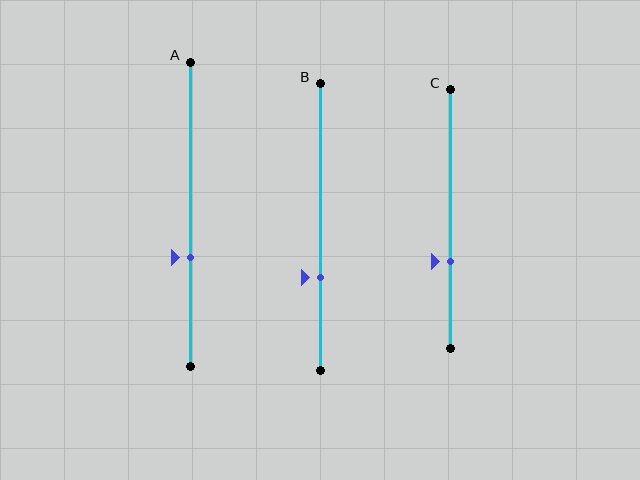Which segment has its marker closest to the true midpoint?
Segment A has its marker closest to the true midpoint.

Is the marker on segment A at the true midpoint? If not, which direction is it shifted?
No, the marker on segment A is shifted downward by about 14% of the segment length.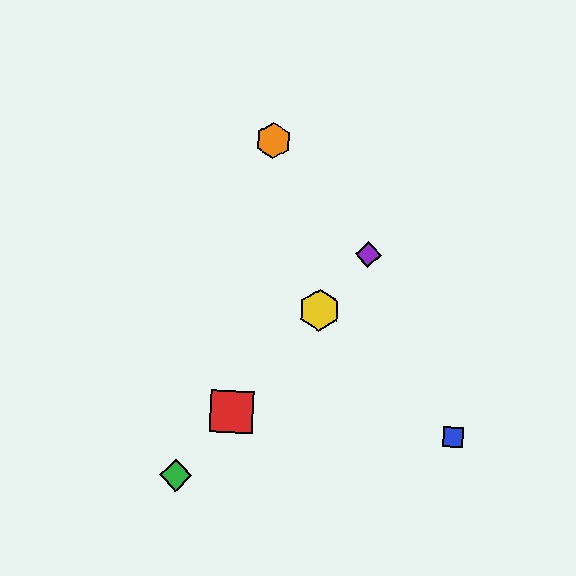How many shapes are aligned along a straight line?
4 shapes (the red square, the green diamond, the yellow hexagon, the purple diamond) are aligned along a straight line.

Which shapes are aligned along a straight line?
The red square, the green diamond, the yellow hexagon, the purple diamond are aligned along a straight line.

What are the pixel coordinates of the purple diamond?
The purple diamond is at (368, 255).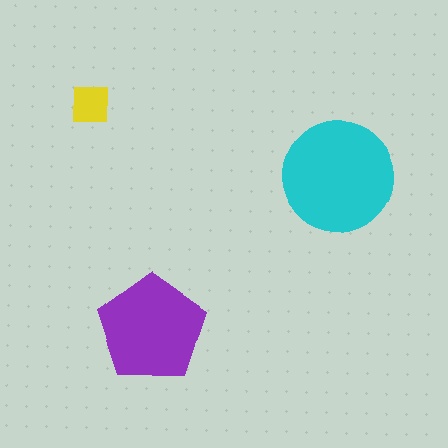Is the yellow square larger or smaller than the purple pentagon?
Smaller.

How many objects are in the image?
There are 3 objects in the image.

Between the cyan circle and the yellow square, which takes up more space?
The cyan circle.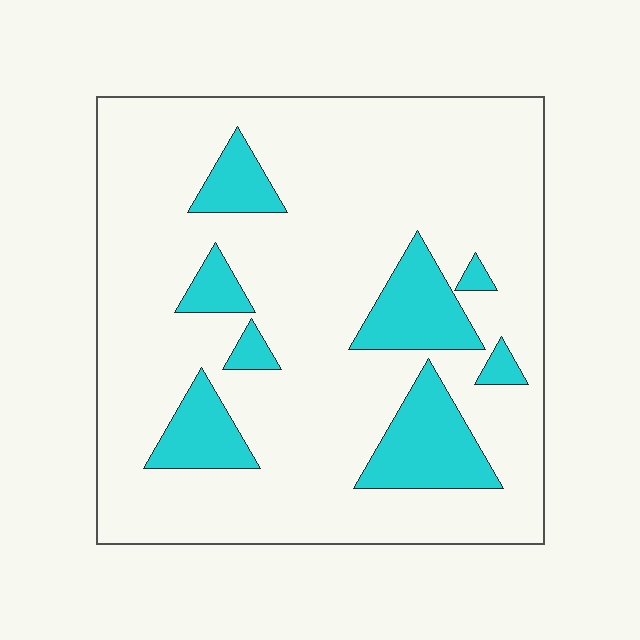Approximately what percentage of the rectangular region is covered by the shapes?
Approximately 20%.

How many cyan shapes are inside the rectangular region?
8.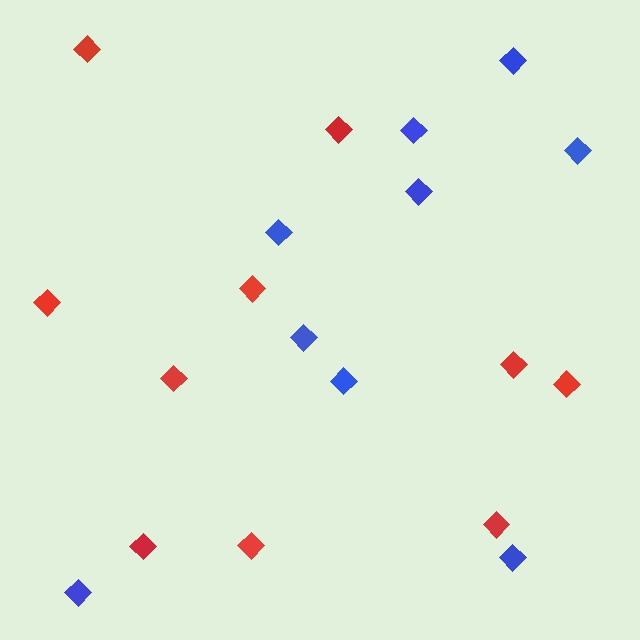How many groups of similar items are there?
There are 2 groups: one group of blue diamonds (9) and one group of red diamonds (10).